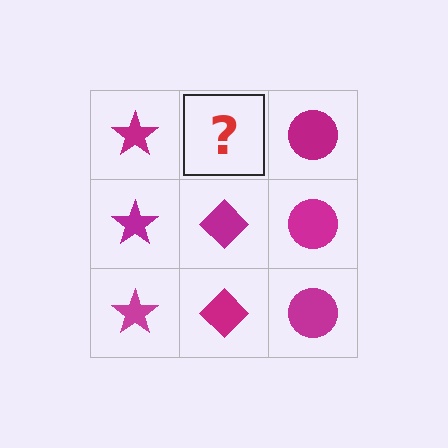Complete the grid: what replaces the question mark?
The question mark should be replaced with a magenta diamond.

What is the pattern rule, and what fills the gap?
The rule is that each column has a consistent shape. The gap should be filled with a magenta diamond.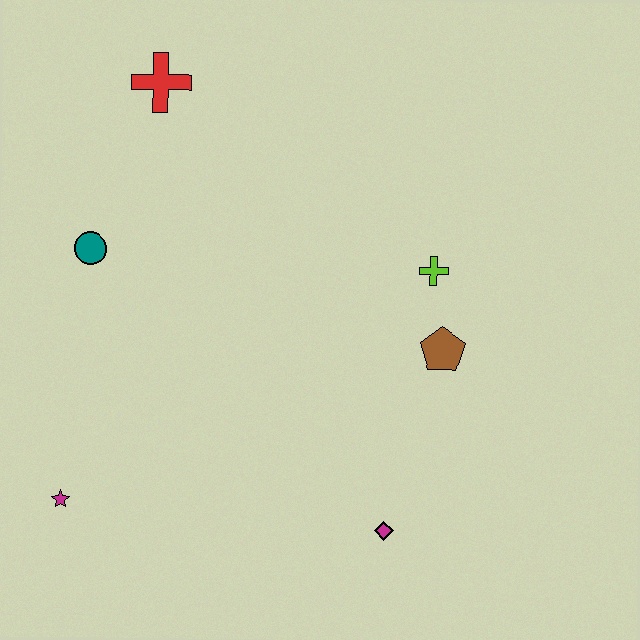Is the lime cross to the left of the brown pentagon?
Yes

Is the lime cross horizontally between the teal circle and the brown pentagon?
Yes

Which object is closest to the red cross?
The teal circle is closest to the red cross.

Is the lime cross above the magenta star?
Yes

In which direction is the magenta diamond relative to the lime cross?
The magenta diamond is below the lime cross.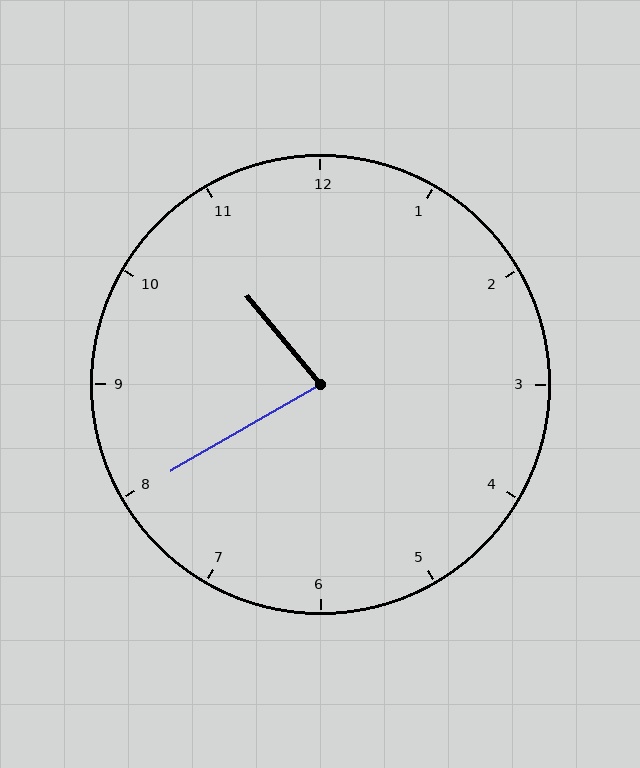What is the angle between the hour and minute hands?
Approximately 80 degrees.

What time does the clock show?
10:40.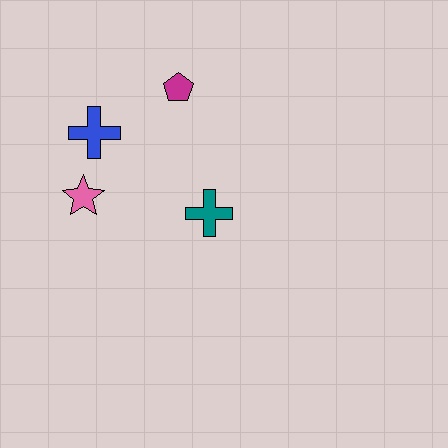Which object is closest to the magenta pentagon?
The blue cross is closest to the magenta pentagon.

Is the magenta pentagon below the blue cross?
No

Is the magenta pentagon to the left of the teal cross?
Yes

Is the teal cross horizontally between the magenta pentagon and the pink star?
No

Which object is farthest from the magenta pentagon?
The pink star is farthest from the magenta pentagon.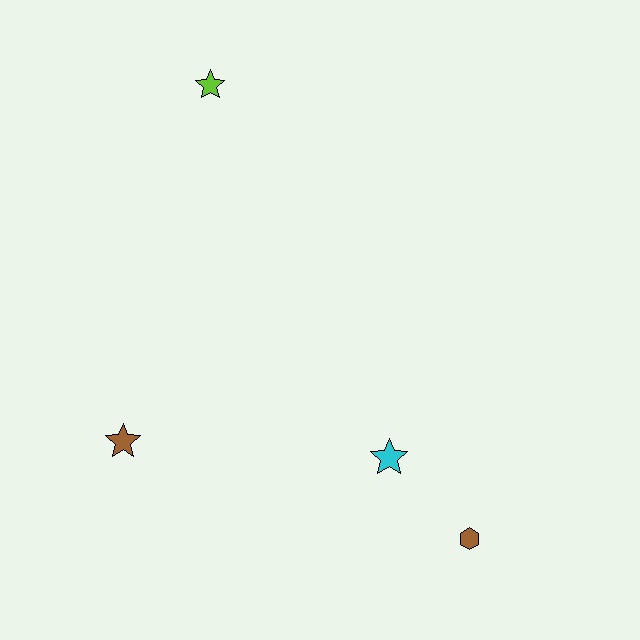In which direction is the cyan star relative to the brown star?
The cyan star is to the right of the brown star.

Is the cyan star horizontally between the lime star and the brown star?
No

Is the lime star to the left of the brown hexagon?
Yes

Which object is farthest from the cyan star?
The lime star is farthest from the cyan star.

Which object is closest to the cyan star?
The brown hexagon is closest to the cyan star.